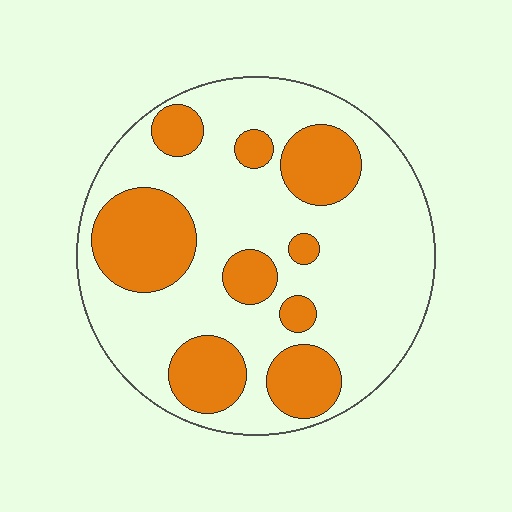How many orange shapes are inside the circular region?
9.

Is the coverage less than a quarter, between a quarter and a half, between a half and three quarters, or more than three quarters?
Between a quarter and a half.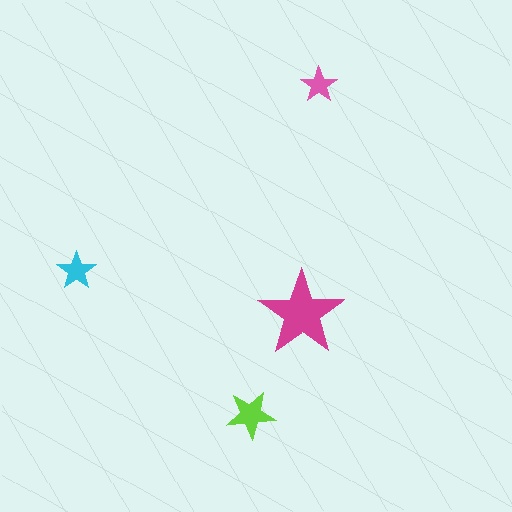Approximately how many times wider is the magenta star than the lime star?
About 1.5 times wider.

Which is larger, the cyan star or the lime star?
The lime one.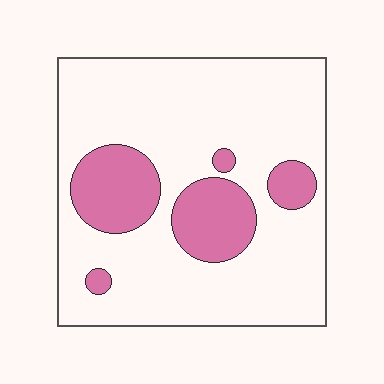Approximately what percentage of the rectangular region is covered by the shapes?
Approximately 20%.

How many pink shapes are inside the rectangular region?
5.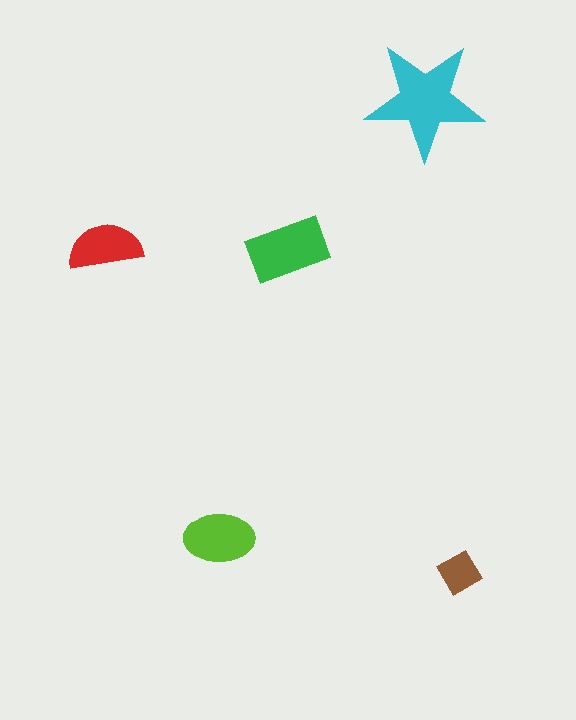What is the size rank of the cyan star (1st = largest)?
1st.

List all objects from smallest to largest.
The brown diamond, the red semicircle, the lime ellipse, the green rectangle, the cyan star.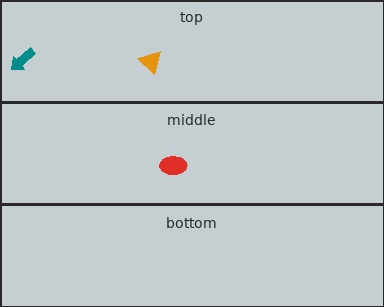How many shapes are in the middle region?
1.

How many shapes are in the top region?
2.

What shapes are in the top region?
The orange triangle, the teal arrow.